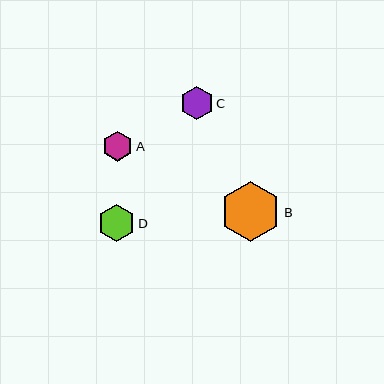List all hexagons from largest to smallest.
From largest to smallest: B, D, C, A.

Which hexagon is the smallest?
Hexagon A is the smallest with a size of approximately 30 pixels.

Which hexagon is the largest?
Hexagon B is the largest with a size of approximately 61 pixels.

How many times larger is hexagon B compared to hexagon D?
Hexagon B is approximately 1.6 times the size of hexagon D.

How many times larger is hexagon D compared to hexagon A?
Hexagon D is approximately 1.3 times the size of hexagon A.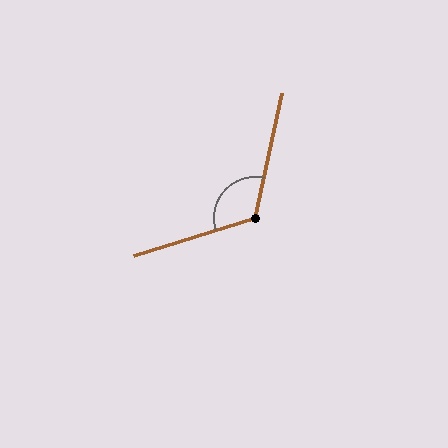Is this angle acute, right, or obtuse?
It is obtuse.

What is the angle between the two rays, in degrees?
Approximately 120 degrees.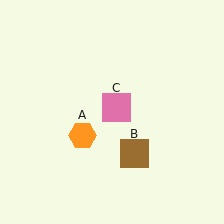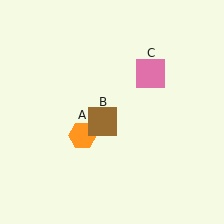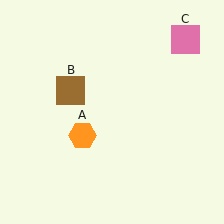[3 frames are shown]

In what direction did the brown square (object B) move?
The brown square (object B) moved up and to the left.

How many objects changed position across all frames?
2 objects changed position: brown square (object B), pink square (object C).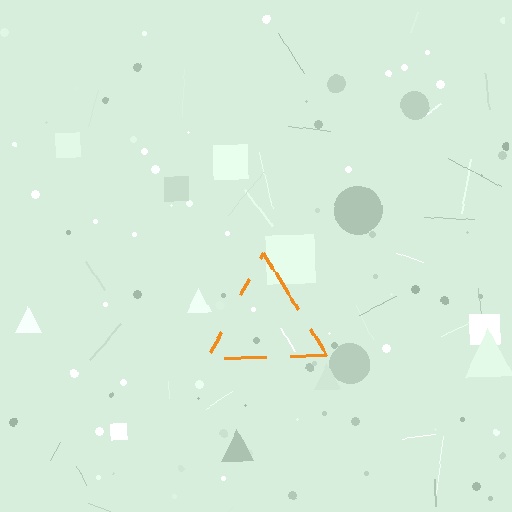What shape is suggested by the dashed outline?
The dashed outline suggests a triangle.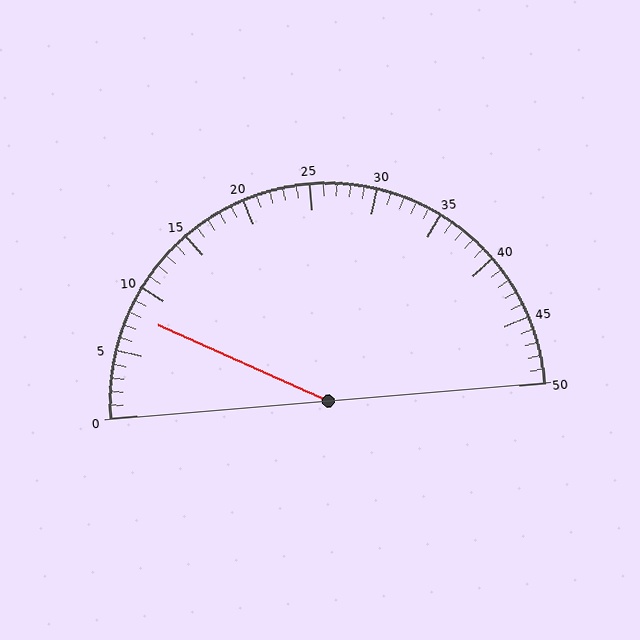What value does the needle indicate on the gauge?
The needle indicates approximately 8.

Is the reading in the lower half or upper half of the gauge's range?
The reading is in the lower half of the range (0 to 50).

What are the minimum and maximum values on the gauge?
The gauge ranges from 0 to 50.